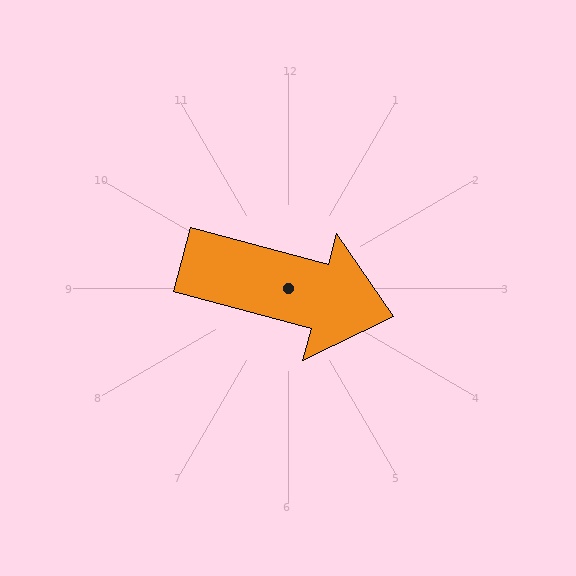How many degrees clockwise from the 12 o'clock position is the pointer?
Approximately 105 degrees.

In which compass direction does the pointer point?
East.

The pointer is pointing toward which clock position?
Roughly 4 o'clock.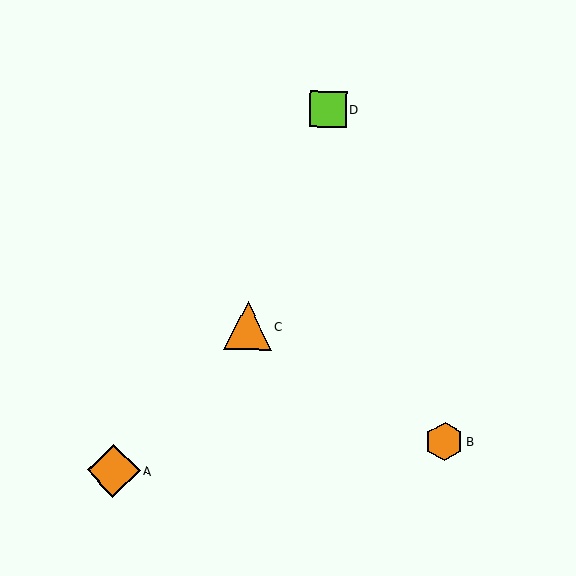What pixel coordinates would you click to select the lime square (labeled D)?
Click at (328, 109) to select the lime square D.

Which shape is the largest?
The orange diamond (labeled A) is the largest.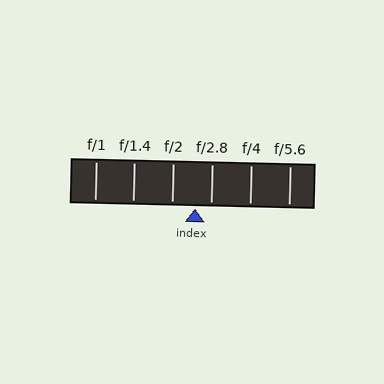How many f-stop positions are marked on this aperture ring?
There are 6 f-stop positions marked.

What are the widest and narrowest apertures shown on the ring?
The widest aperture shown is f/1 and the narrowest is f/5.6.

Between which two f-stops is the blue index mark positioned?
The index mark is between f/2 and f/2.8.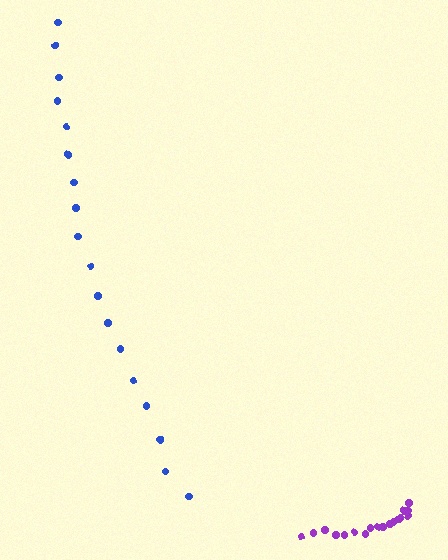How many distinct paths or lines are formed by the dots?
There are 2 distinct paths.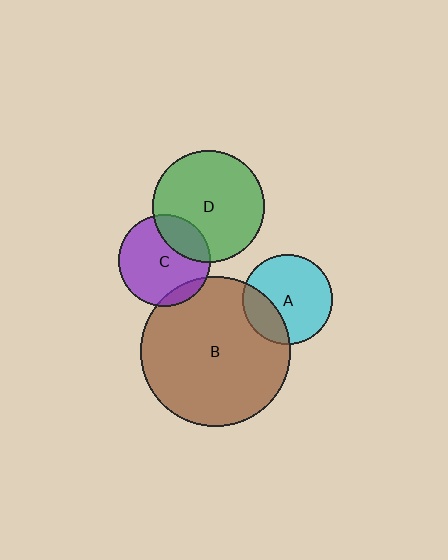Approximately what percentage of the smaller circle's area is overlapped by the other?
Approximately 25%.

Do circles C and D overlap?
Yes.